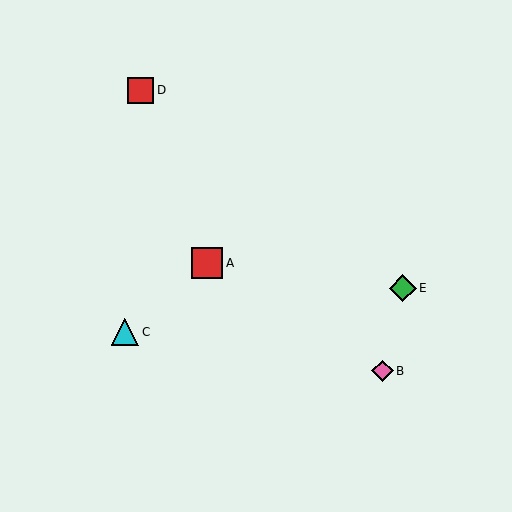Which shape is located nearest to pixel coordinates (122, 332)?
The cyan triangle (labeled C) at (125, 332) is nearest to that location.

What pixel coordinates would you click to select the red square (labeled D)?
Click at (140, 90) to select the red square D.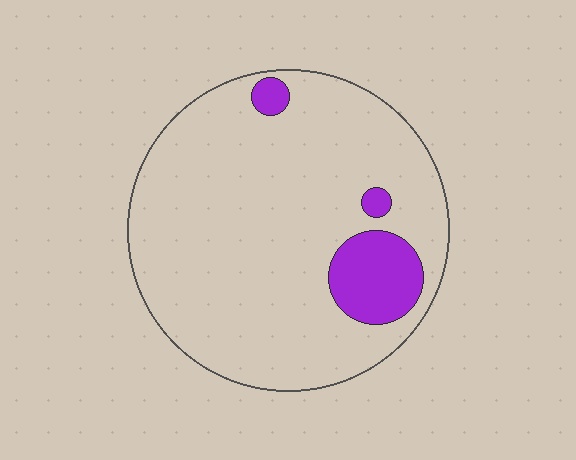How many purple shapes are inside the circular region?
3.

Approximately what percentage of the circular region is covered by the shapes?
Approximately 10%.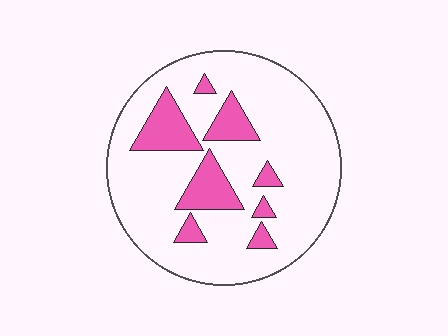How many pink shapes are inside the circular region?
8.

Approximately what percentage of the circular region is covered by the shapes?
Approximately 20%.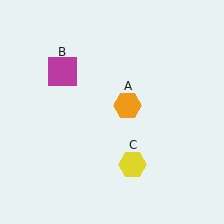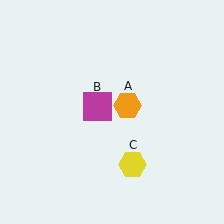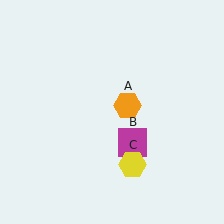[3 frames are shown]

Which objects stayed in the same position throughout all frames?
Orange hexagon (object A) and yellow hexagon (object C) remained stationary.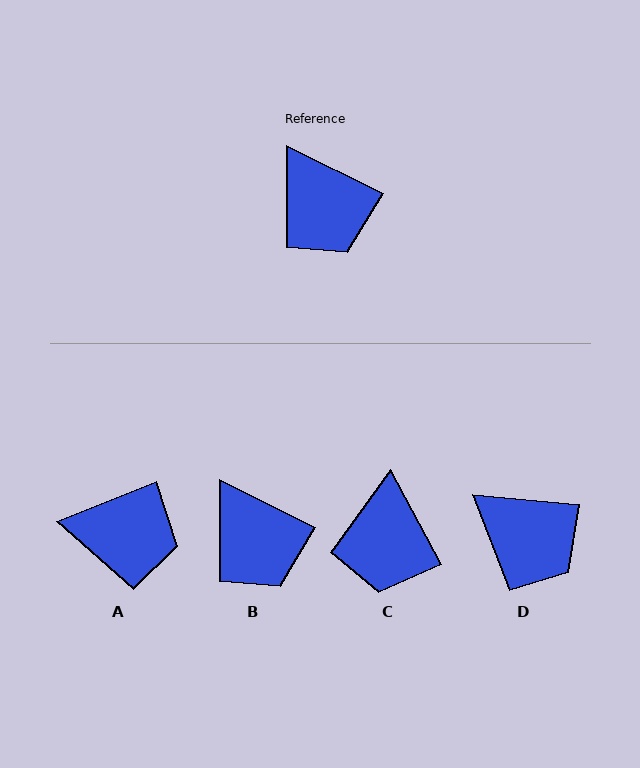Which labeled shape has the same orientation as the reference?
B.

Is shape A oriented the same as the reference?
No, it is off by about 48 degrees.